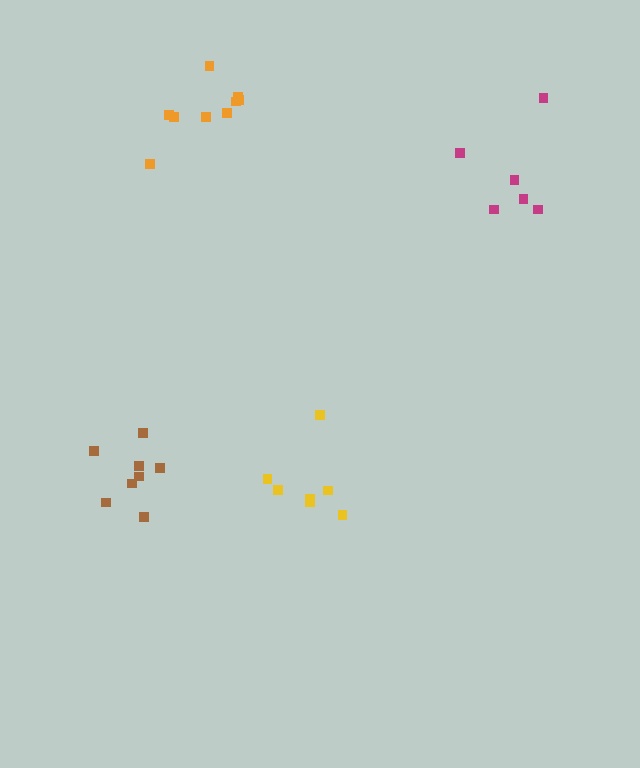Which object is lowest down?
The yellow cluster is bottommost.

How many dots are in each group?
Group 1: 7 dots, Group 2: 8 dots, Group 3: 9 dots, Group 4: 6 dots (30 total).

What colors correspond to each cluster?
The clusters are colored: yellow, brown, orange, magenta.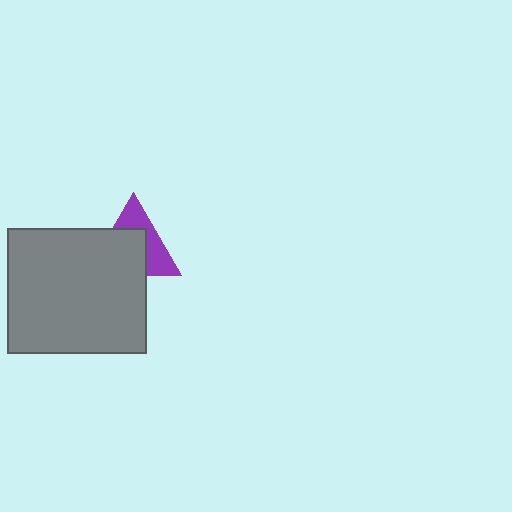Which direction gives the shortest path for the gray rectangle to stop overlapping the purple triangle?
Moving toward the lower-left gives the shortest separation.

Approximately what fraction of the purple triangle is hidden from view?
Roughly 57% of the purple triangle is hidden behind the gray rectangle.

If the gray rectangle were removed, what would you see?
You would see the complete purple triangle.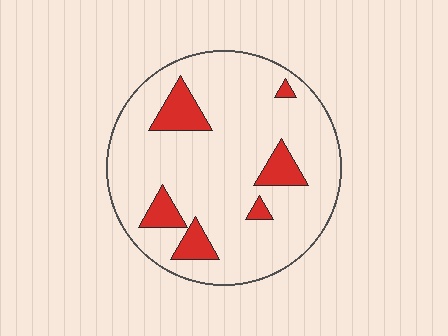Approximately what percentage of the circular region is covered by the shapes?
Approximately 15%.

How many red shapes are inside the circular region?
6.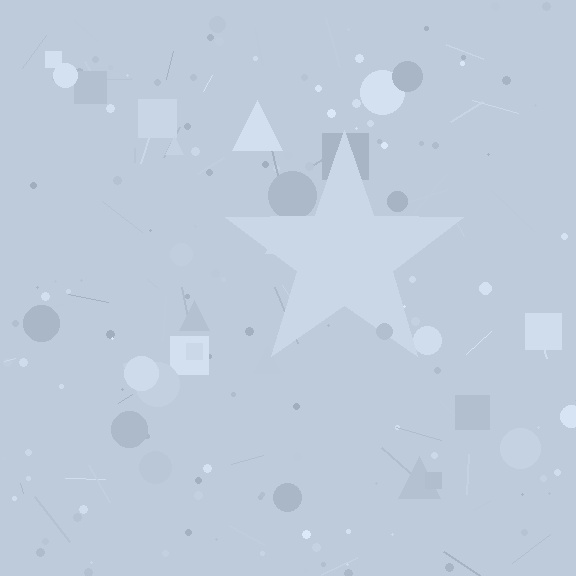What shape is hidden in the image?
A star is hidden in the image.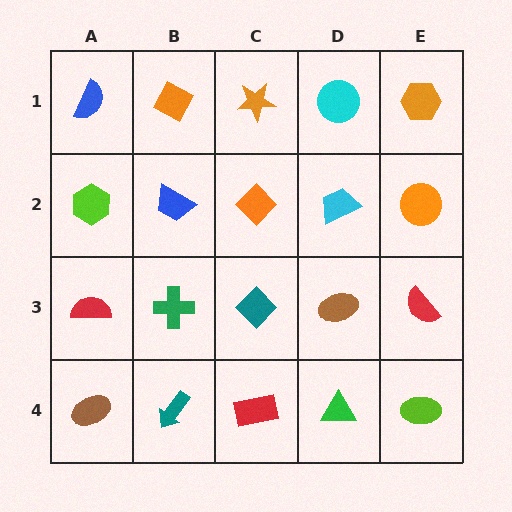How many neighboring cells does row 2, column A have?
3.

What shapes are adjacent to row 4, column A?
A red semicircle (row 3, column A), a teal arrow (row 4, column B).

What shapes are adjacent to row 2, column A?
A blue semicircle (row 1, column A), a red semicircle (row 3, column A), a blue trapezoid (row 2, column B).